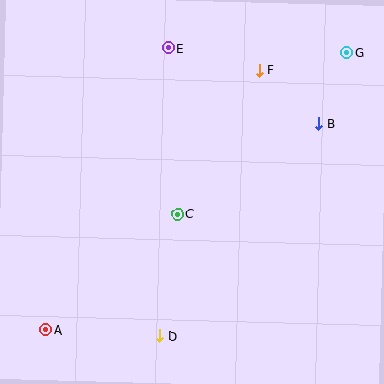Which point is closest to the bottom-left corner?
Point A is closest to the bottom-left corner.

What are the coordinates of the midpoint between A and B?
The midpoint between A and B is at (182, 227).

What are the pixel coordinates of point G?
Point G is at (347, 53).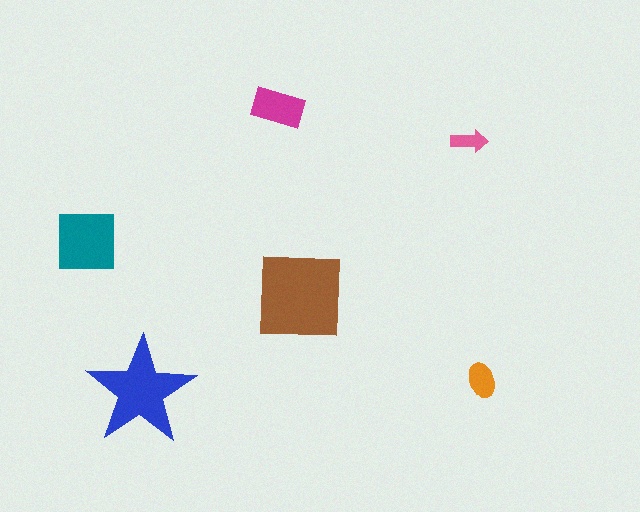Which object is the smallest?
The pink arrow.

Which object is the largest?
The brown square.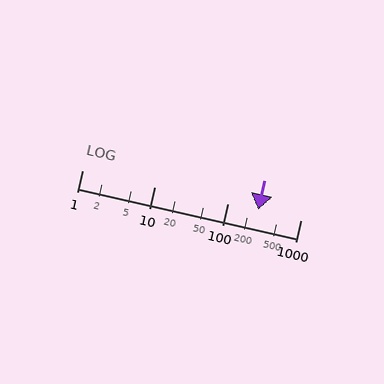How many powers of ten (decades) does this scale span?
The scale spans 3 decades, from 1 to 1000.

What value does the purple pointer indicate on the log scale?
The pointer indicates approximately 260.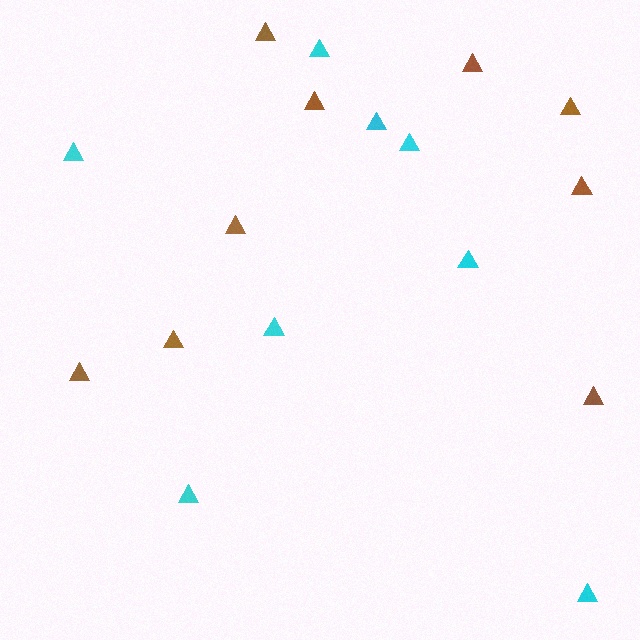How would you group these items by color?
There are 2 groups: one group of brown triangles (9) and one group of cyan triangles (8).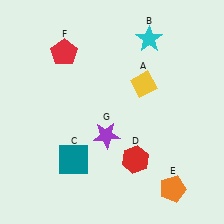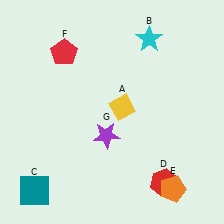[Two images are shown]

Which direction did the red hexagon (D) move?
The red hexagon (D) moved right.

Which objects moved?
The objects that moved are: the yellow diamond (A), the teal square (C), the red hexagon (D).